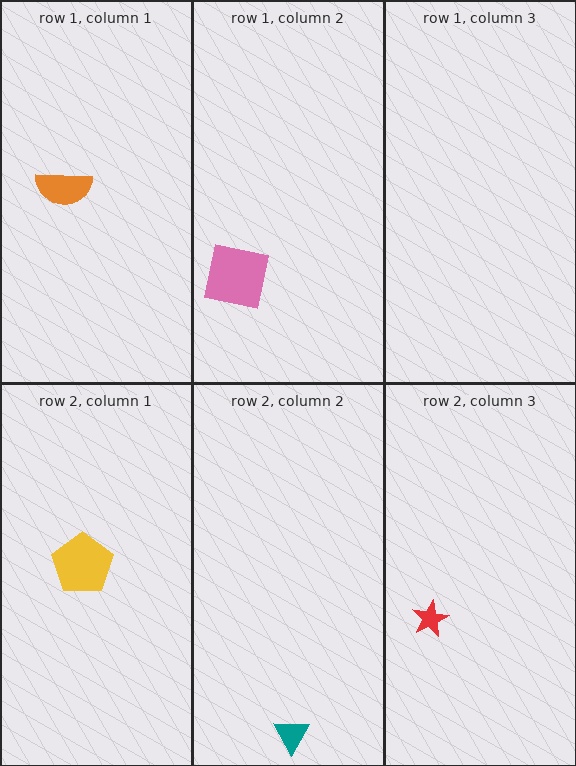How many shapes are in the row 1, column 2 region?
1.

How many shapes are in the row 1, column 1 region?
1.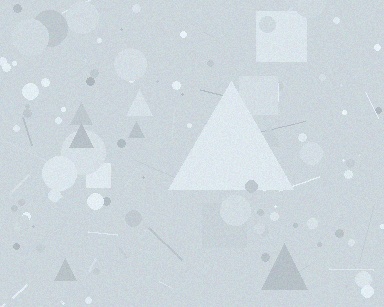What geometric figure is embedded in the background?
A triangle is embedded in the background.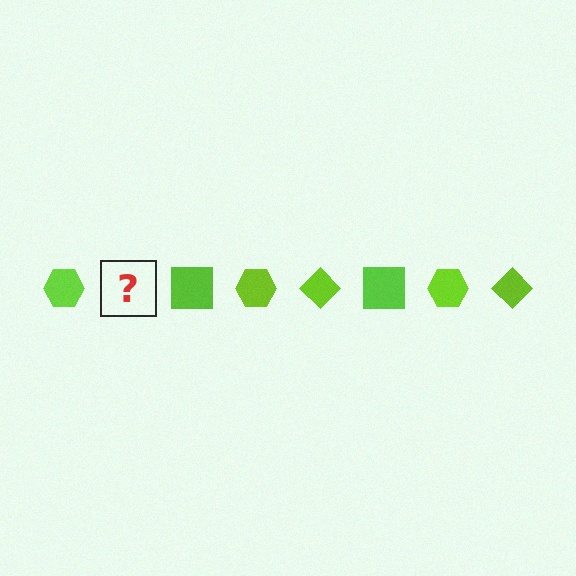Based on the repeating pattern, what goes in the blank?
The blank should be a lime diamond.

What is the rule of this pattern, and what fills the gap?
The rule is that the pattern cycles through hexagon, diamond, square shapes in lime. The gap should be filled with a lime diamond.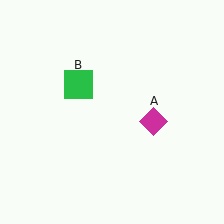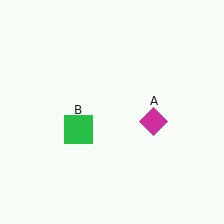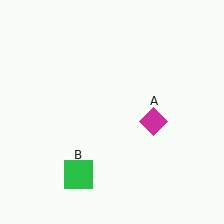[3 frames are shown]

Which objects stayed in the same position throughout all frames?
Magenta diamond (object A) remained stationary.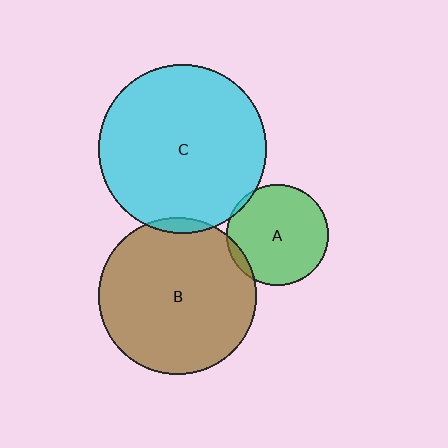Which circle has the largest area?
Circle C (cyan).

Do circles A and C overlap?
Yes.